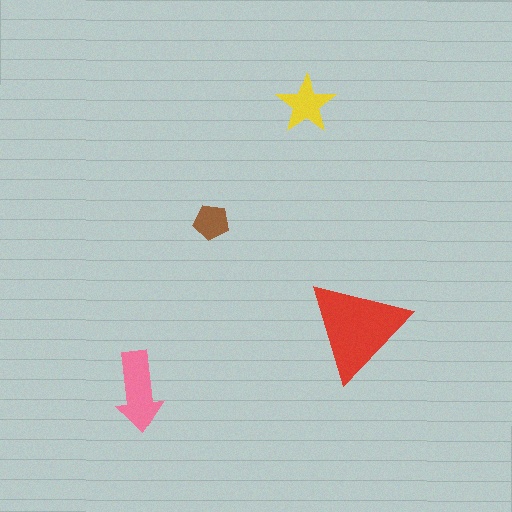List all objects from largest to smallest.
The red triangle, the pink arrow, the yellow star, the brown pentagon.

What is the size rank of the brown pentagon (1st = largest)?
4th.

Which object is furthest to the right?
The red triangle is rightmost.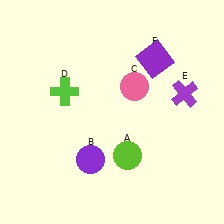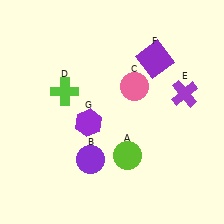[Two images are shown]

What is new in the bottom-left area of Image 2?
A purple hexagon (G) was added in the bottom-left area of Image 2.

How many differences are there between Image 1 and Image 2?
There is 1 difference between the two images.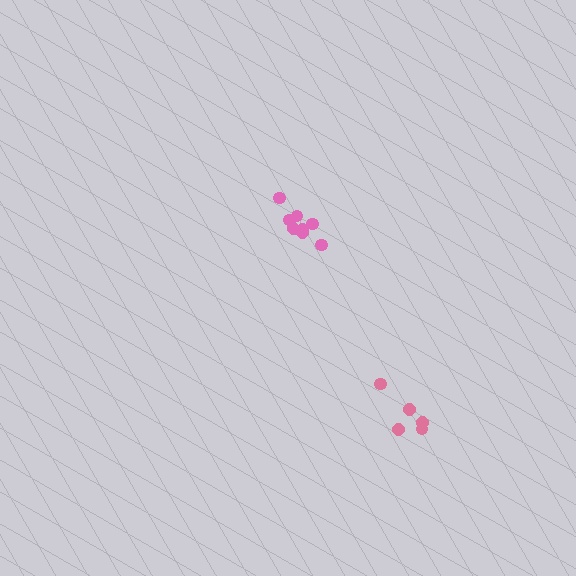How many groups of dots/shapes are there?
There are 2 groups.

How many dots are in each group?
Group 1: 8 dots, Group 2: 5 dots (13 total).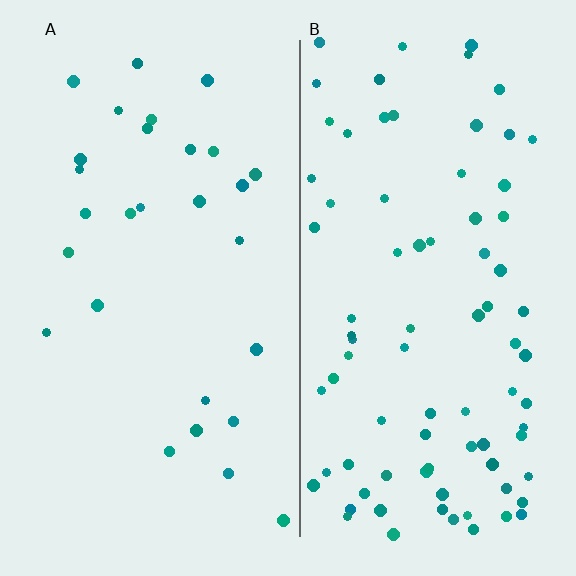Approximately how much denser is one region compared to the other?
Approximately 2.9× — region B over region A.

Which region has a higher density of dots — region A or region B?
B (the right).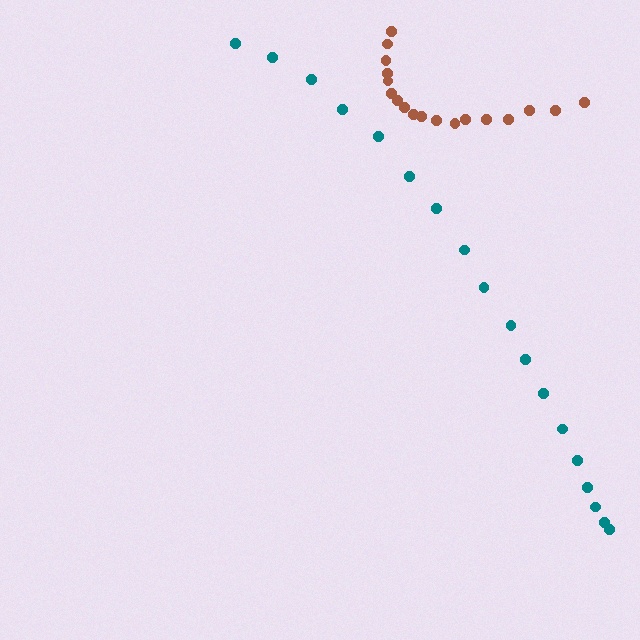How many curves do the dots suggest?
There are 2 distinct paths.